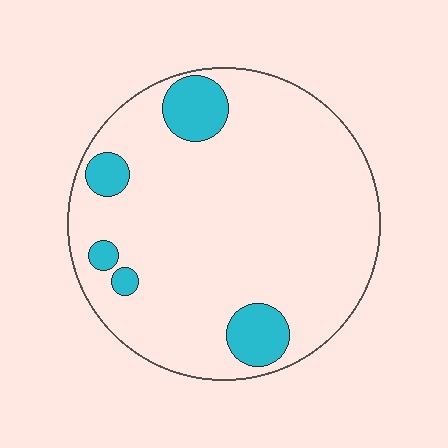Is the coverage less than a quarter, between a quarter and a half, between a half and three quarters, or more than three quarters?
Less than a quarter.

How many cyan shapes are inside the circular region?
5.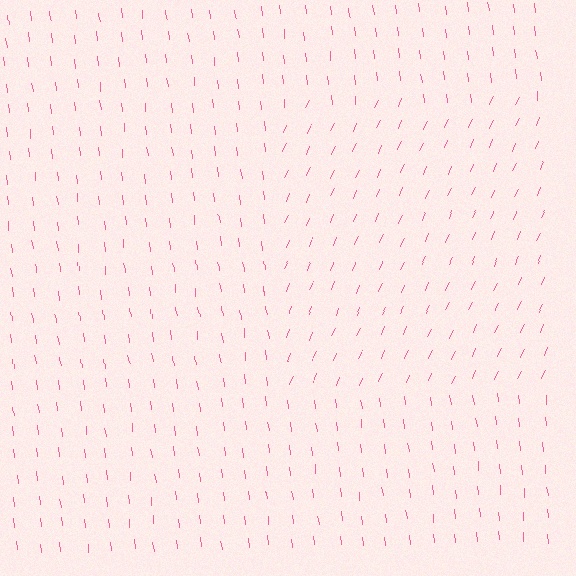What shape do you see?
I see a rectangle.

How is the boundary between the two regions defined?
The boundary is defined purely by a change in line orientation (approximately 32 degrees difference). All lines are the same color and thickness.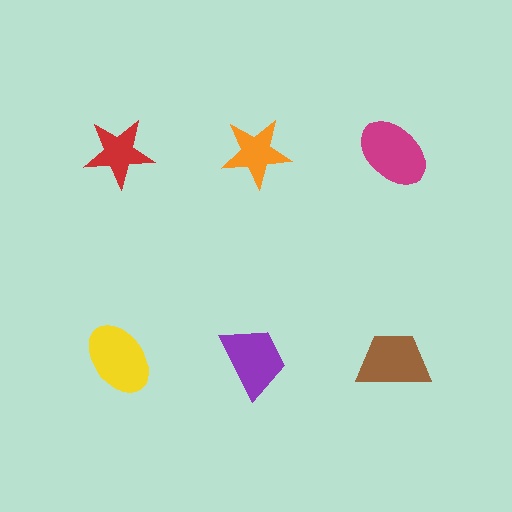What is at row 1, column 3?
A magenta ellipse.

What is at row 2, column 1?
A yellow ellipse.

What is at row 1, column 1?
A red star.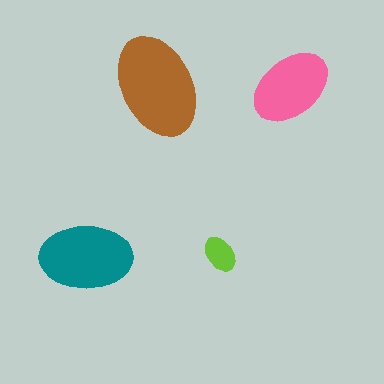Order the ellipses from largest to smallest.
the brown one, the teal one, the pink one, the lime one.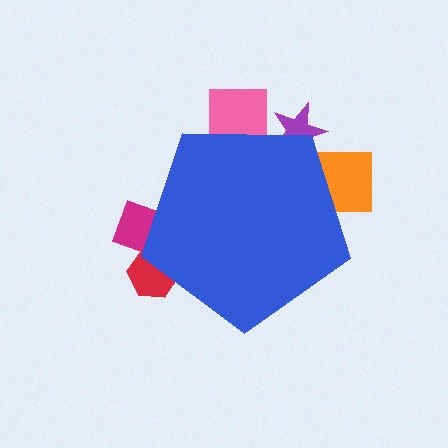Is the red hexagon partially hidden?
Yes, the red hexagon is partially hidden behind the blue pentagon.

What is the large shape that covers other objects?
A blue pentagon.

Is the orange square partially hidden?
Yes, the orange square is partially hidden behind the blue pentagon.